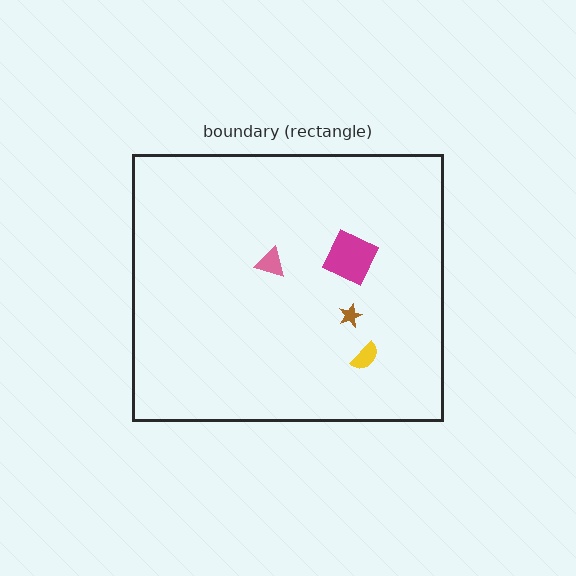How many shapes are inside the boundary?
4 inside, 0 outside.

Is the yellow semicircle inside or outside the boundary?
Inside.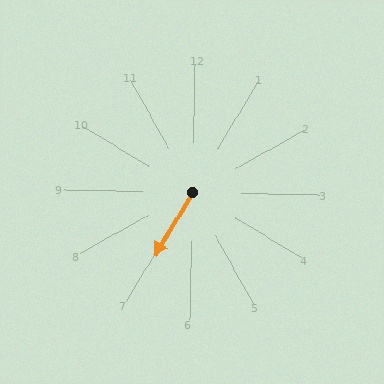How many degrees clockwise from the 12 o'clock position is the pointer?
Approximately 209 degrees.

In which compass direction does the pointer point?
Southwest.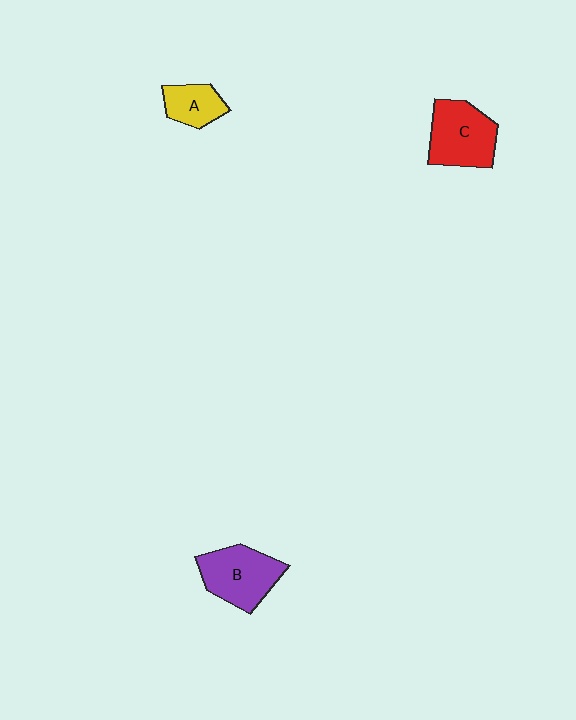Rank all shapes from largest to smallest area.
From largest to smallest: C (red), B (purple), A (yellow).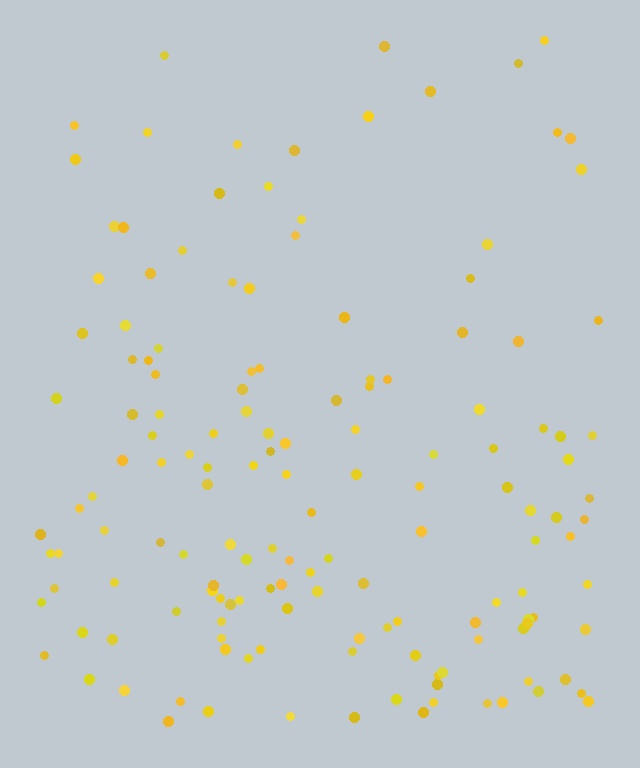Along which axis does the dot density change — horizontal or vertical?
Vertical.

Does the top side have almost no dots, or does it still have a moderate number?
Still a moderate number, just noticeably fewer than the bottom.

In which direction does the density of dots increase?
From top to bottom, with the bottom side densest.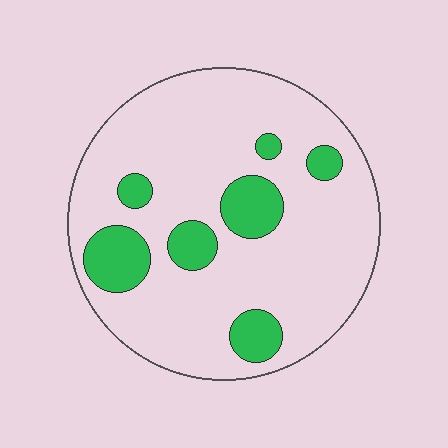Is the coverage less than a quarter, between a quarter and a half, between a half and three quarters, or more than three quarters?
Less than a quarter.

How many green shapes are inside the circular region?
7.